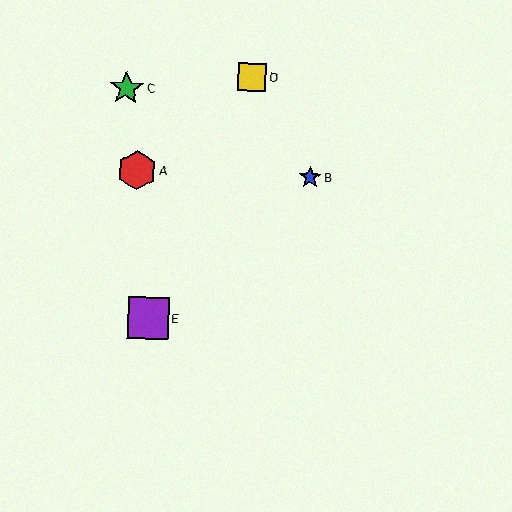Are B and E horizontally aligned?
No, B is at y≈177 and E is at y≈318.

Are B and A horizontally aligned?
Yes, both are at y≈177.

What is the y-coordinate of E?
Object E is at y≈318.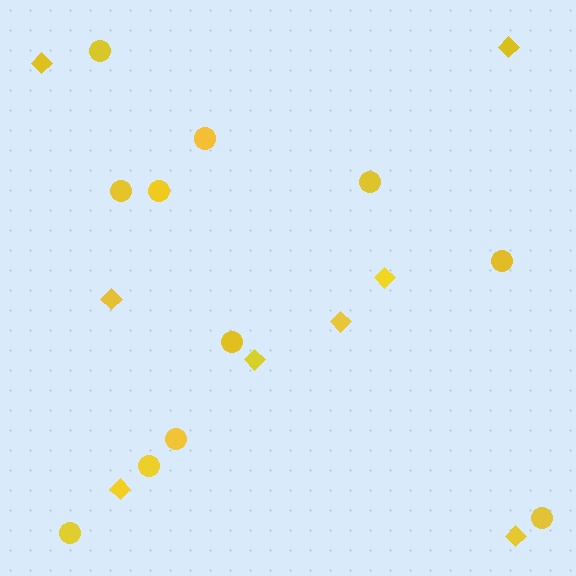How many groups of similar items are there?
There are 2 groups: one group of circles (11) and one group of diamonds (8).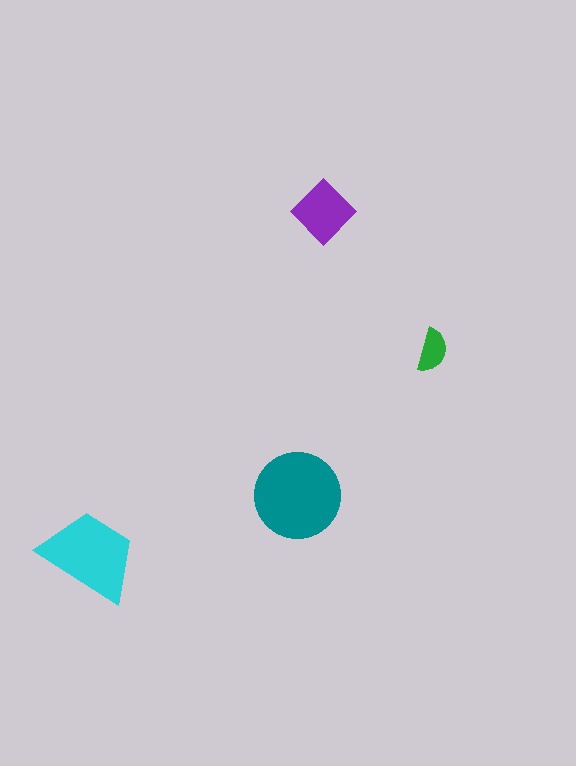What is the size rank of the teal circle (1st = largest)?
1st.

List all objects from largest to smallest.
The teal circle, the cyan trapezoid, the purple diamond, the green semicircle.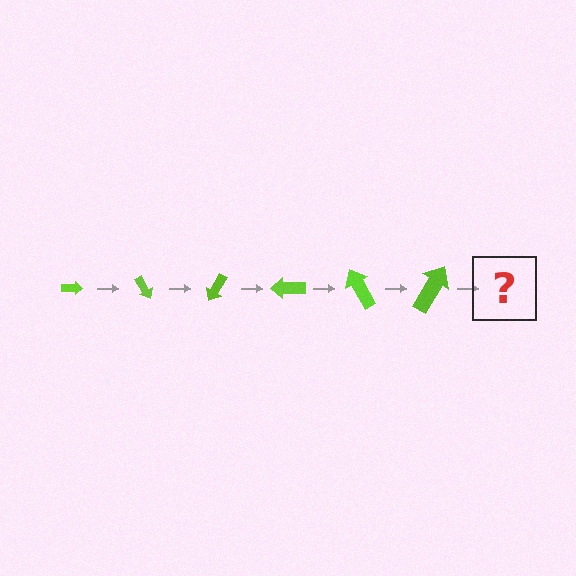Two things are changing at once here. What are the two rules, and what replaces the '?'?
The two rules are that the arrow grows larger each step and it rotates 60 degrees each step. The '?' should be an arrow, larger than the previous one and rotated 360 degrees from the start.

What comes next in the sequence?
The next element should be an arrow, larger than the previous one and rotated 360 degrees from the start.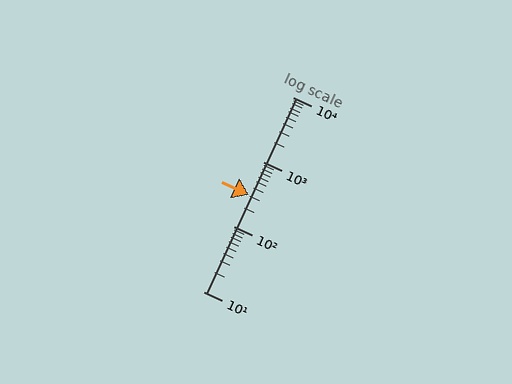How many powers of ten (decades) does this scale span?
The scale spans 3 decades, from 10 to 10000.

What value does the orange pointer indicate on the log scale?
The pointer indicates approximately 310.